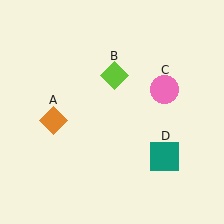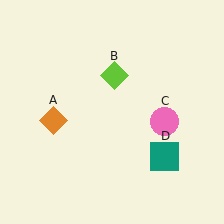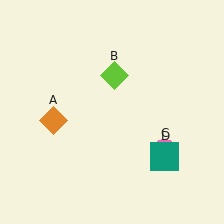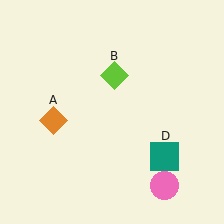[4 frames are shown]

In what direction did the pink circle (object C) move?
The pink circle (object C) moved down.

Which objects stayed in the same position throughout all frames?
Orange diamond (object A) and lime diamond (object B) and teal square (object D) remained stationary.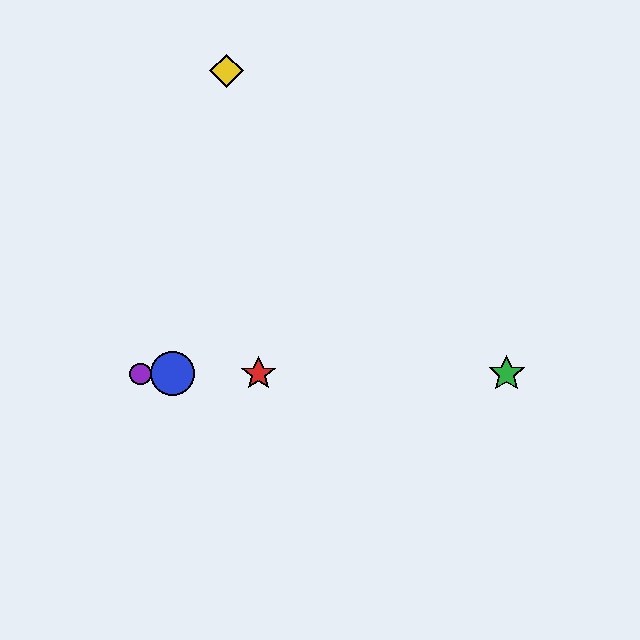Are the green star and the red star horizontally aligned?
Yes, both are at y≈374.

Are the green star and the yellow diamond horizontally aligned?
No, the green star is at y≈374 and the yellow diamond is at y≈71.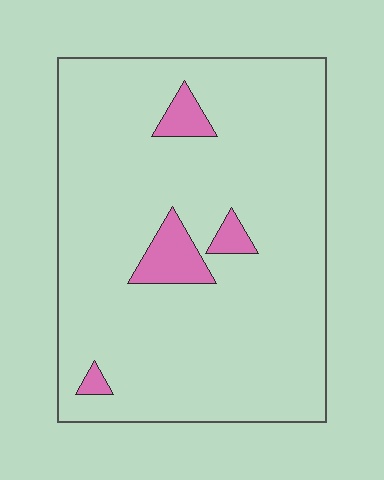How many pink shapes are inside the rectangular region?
4.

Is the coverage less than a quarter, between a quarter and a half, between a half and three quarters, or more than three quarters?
Less than a quarter.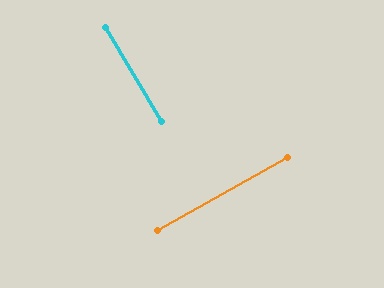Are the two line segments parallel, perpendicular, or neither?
Perpendicular — they meet at approximately 88°.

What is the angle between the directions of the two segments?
Approximately 88 degrees.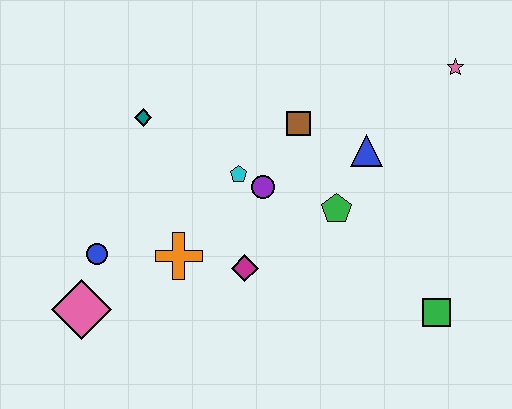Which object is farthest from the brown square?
The pink diamond is farthest from the brown square.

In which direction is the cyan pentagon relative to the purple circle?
The cyan pentagon is to the left of the purple circle.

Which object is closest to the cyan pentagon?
The purple circle is closest to the cyan pentagon.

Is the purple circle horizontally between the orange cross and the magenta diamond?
No